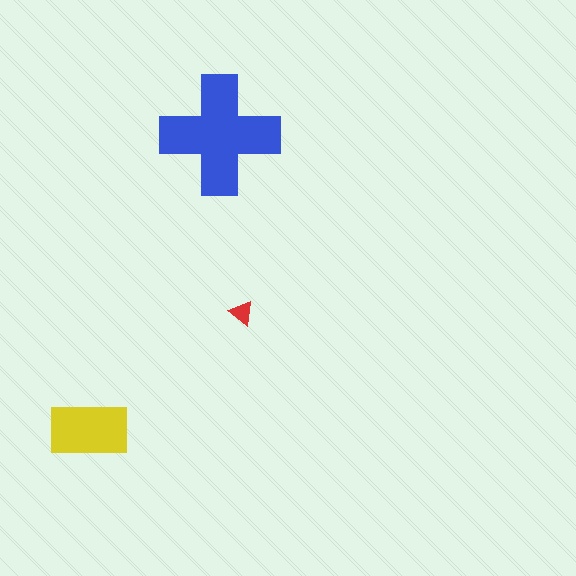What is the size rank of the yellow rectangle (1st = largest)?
2nd.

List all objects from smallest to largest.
The red triangle, the yellow rectangle, the blue cross.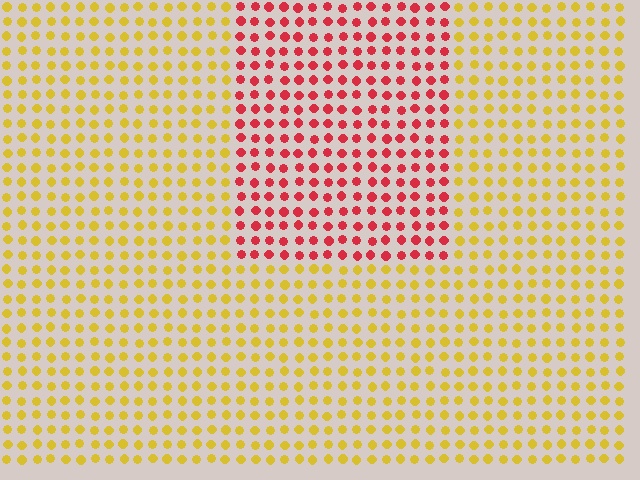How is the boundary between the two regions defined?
The boundary is defined purely by a slight shift in hue (about 59 degrees). Spacing, size, and orientation are identical on both sides.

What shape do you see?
I see a rectangle.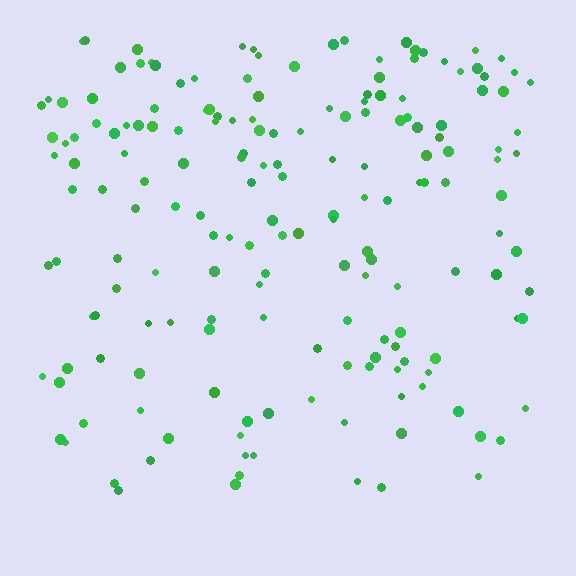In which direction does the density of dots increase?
From bottom to top, with the top side densest.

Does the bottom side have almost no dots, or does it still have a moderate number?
Still a moderate number, just noticeably fewer than the top.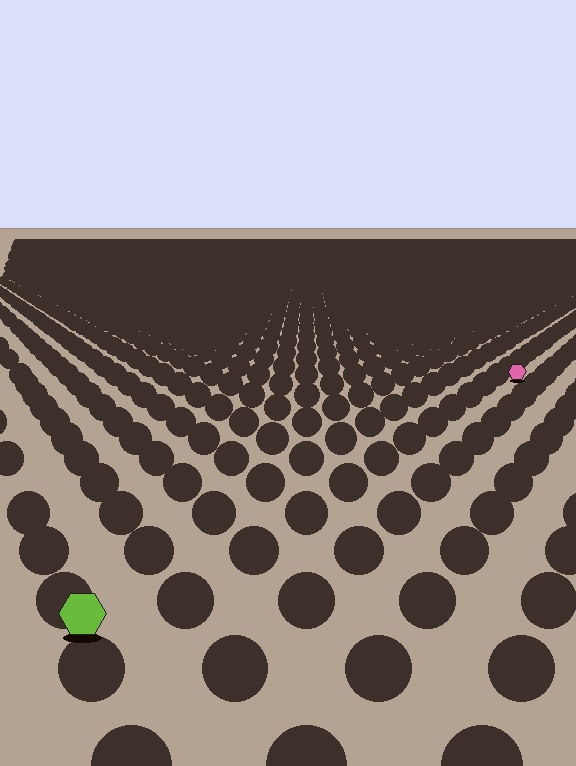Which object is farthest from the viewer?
The pink hexagon is farthest from the viewer. It appears smaller and the ground texture around it is denser.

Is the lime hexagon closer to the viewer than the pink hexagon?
Yes. The lime hexagon is closer — you can tell from the texture gradient: the ground texture is coarser near it.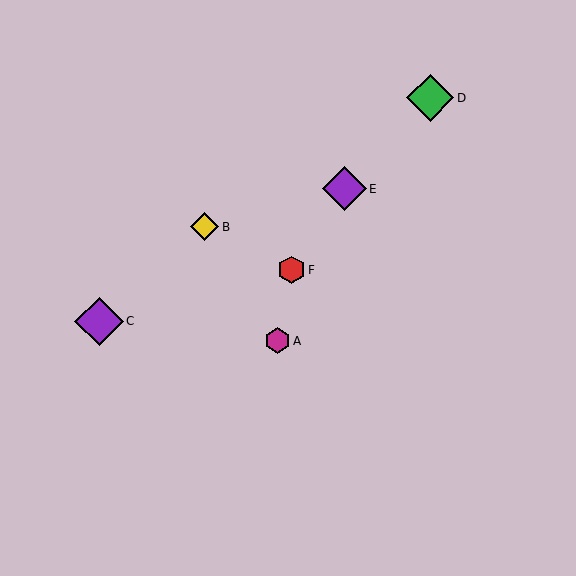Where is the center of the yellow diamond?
The center of the yellow diamond is at (205, 227).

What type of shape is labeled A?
Shape A is a magenta hexagon.